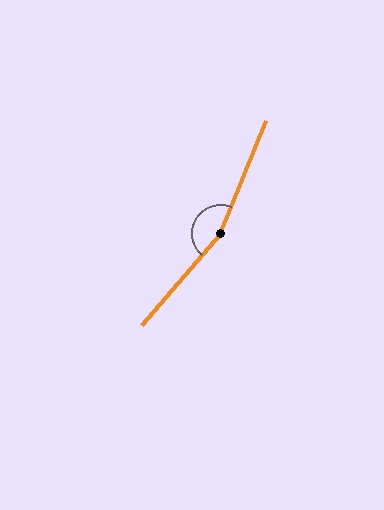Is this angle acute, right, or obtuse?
It is obtuse.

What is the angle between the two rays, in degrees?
Approximately 161 degrees.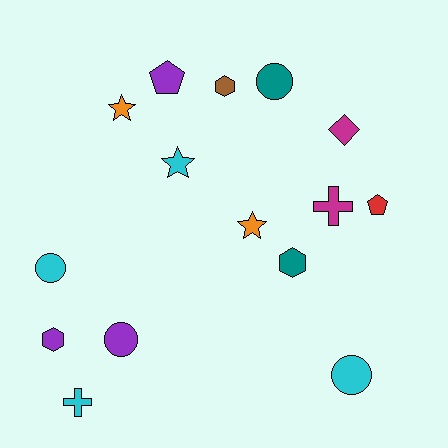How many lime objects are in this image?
There are no lime objects.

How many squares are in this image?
There are no squares.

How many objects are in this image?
There are 15 objects.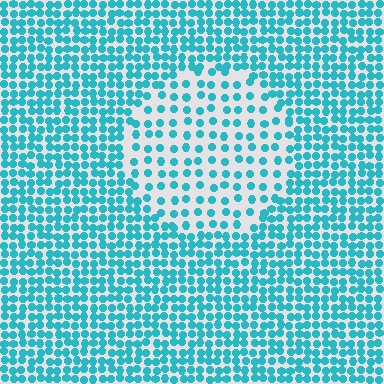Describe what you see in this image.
The image contains small cyan elements arranged at two different densities. A circle-shaped region is visible where the elements are less densely packed than the surrounding area.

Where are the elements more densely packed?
The elements are more densely packed outside the circle boundary.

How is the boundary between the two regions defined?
The boundary is defined by a change in element density (approximately 2.1x ratio). All elements are the same color, size, and shape.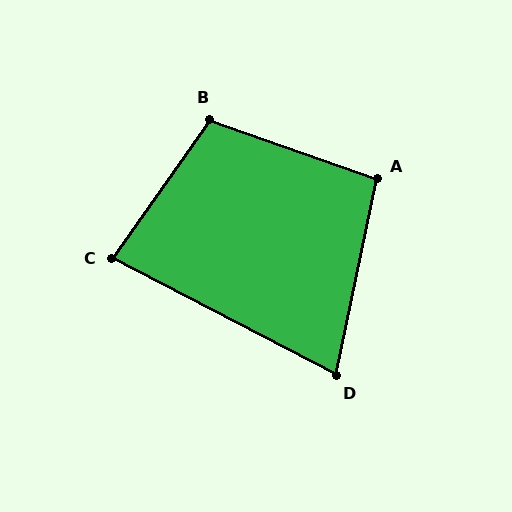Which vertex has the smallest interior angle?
D, at approximately 74 degrees.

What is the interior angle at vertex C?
Approximately 82 degrees (acute).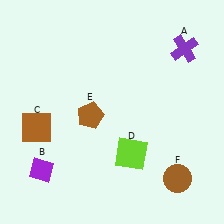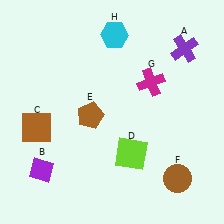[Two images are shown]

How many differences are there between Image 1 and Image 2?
There are 2 differences between the two images.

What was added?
A magenta cross (G), a cyan hexagon (H) were added in Image 2.